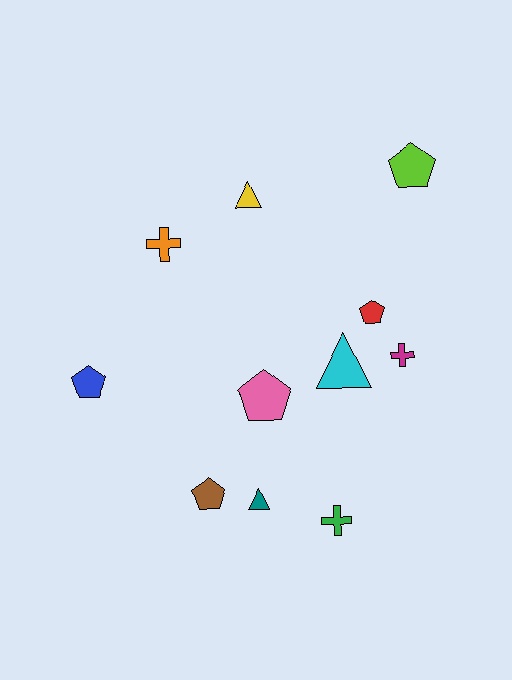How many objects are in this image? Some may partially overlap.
There are 11 objects.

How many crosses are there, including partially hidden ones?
There are 3 crosses.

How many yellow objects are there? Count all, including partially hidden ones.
There is 1 yellow object.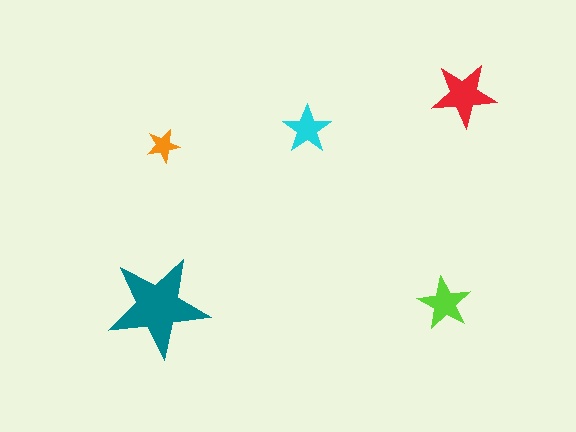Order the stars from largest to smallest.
the teal one, the red one, the lime one, the cyan one, the orange one.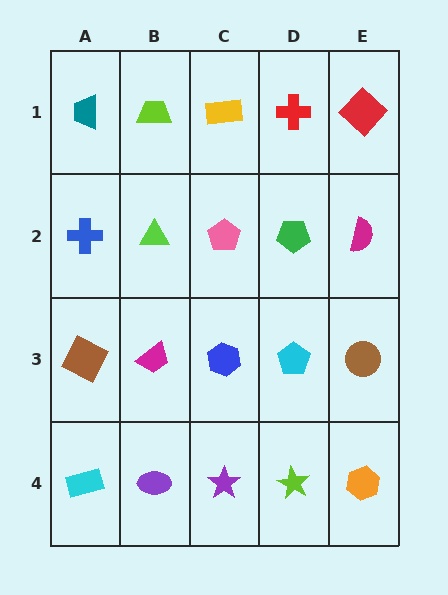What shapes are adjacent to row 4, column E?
A brown circle (row 3, column E), a lime star (row 4, column D).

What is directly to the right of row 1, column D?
A red diamond.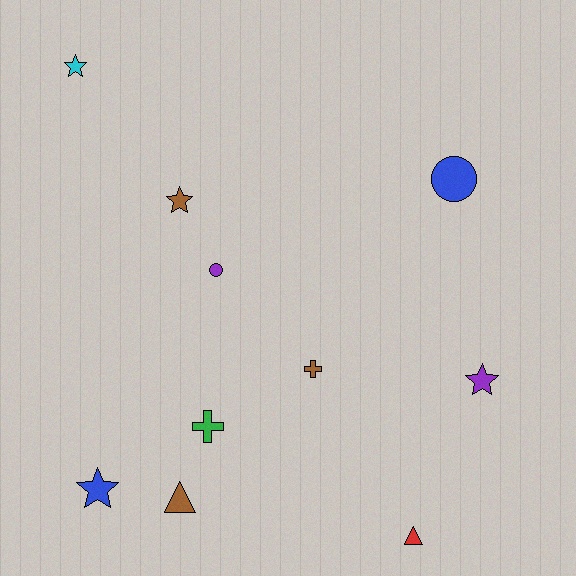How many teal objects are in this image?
There are no teal objects.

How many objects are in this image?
There are 10 objects.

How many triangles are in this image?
There are 2 triangles.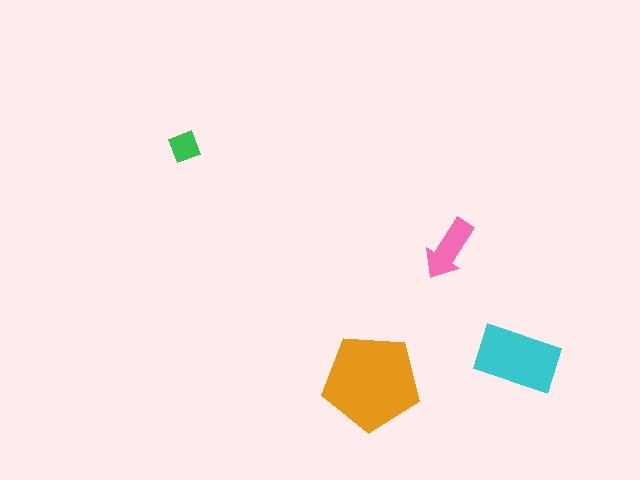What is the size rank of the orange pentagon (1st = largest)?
1st.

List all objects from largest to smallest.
The orange pentagon, the cyan rectangle, the pink arrow, the green diamond.